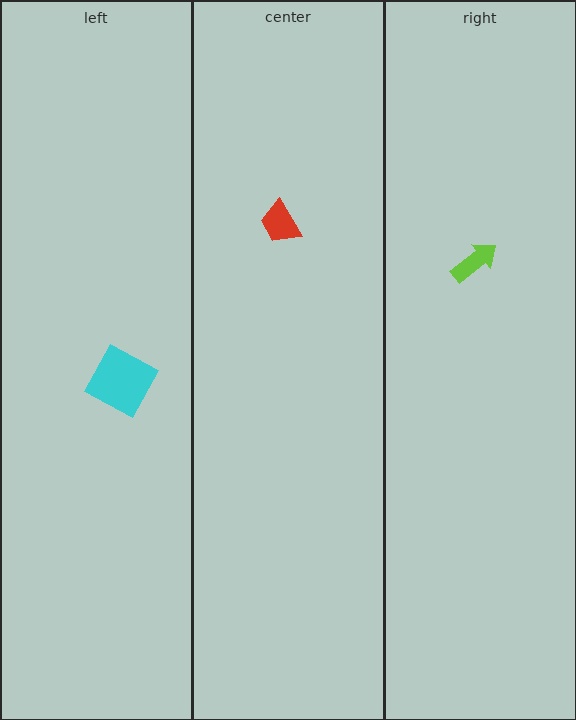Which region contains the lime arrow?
The right region.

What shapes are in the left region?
The cyan square.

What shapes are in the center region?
The red trapezoid.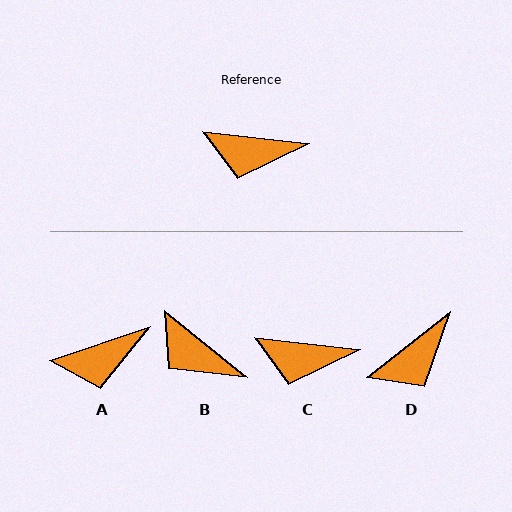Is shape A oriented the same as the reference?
No, it is off by about 25 degrees.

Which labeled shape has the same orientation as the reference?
C.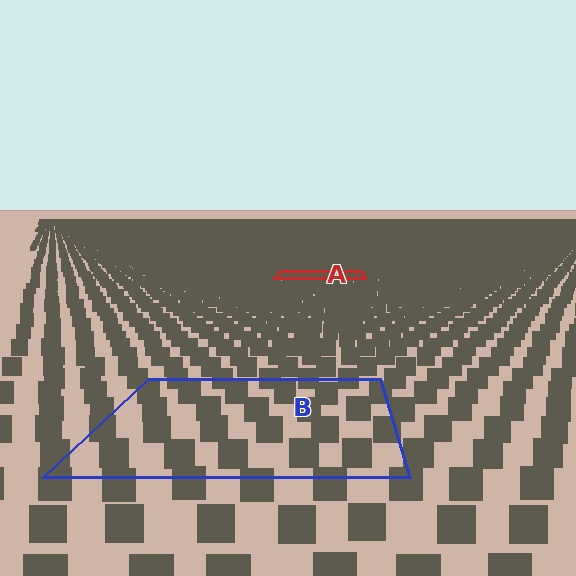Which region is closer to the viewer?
Region B is closer. The texture elements there are larger and more spread out.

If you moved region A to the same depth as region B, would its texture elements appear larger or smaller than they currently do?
They would appear larger. At a closer depth, the same texture elements are projected at a bigger on-screen size.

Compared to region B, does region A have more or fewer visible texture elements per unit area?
Region A has more texture elements per unit area — they are packed more densely because it is farther away.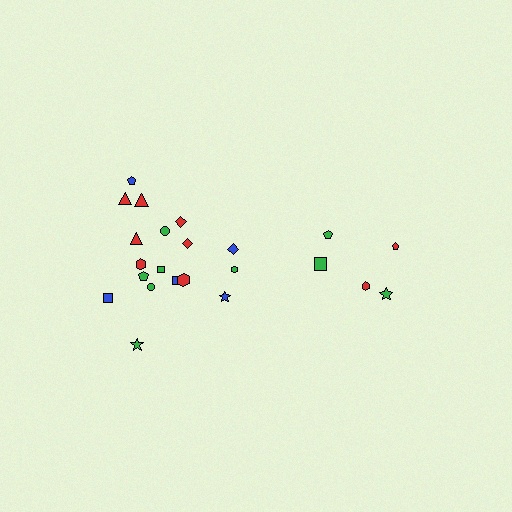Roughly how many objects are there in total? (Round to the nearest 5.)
Roughly 25 objects in total.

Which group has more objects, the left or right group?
The left group.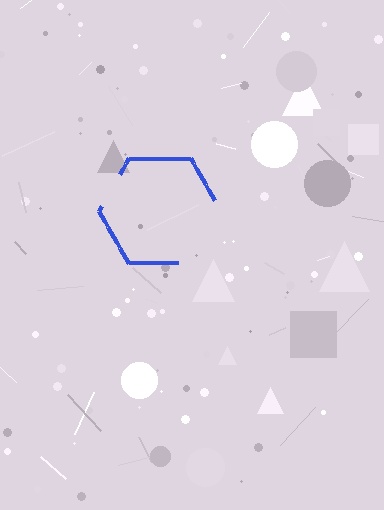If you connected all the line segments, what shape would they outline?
They would outline a hexagon.